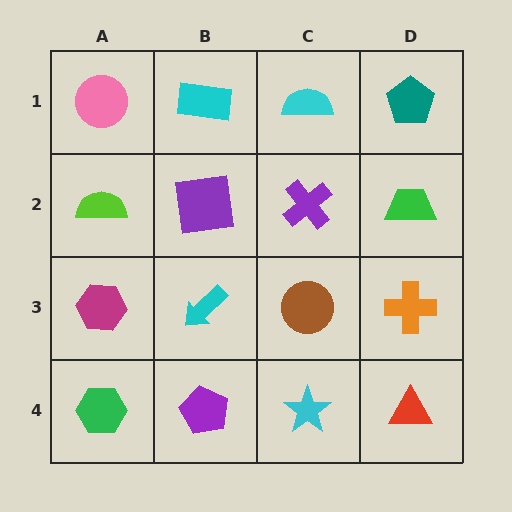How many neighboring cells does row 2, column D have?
3.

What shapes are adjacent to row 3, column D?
A green trapezoid (row 2, column D), a red triangle (row 4, column D), a brown circle (row 3, column C).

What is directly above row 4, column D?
An orange cross.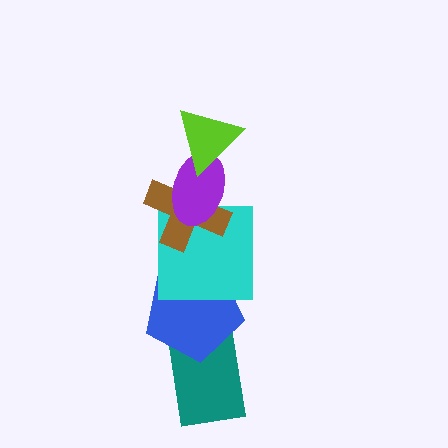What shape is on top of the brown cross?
The purple ellipse is on top of the brown cross.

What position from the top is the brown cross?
The brown cross is 3rd from the top.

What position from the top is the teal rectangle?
The teal rectangle is 6th from the top.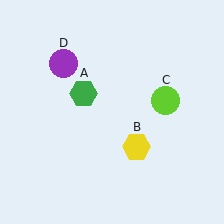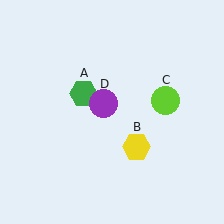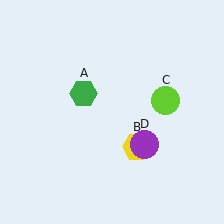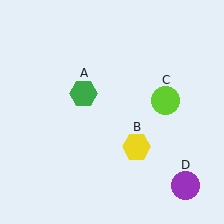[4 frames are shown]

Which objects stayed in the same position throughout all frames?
Green hexagon (object A) and yellow hexagon (object B) and lime circle (object C) remained stationary.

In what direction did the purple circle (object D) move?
The purple circle (object D) moved down and to the right.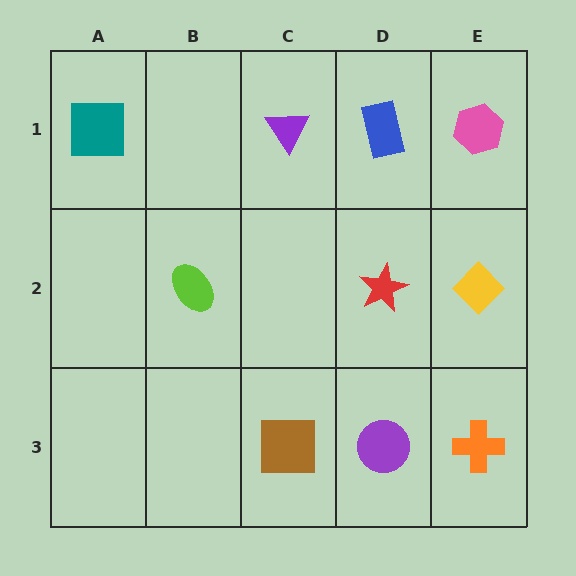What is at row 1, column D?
A blue rectangle.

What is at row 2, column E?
A yellow diamond.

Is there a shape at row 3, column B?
No, that cell is empty.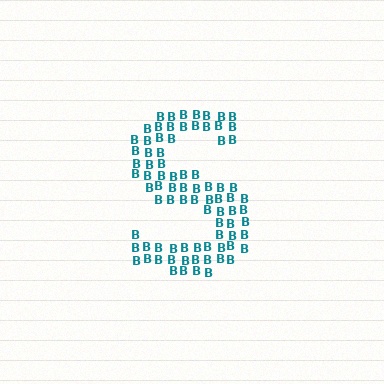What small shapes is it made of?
It is made of small letter B's.